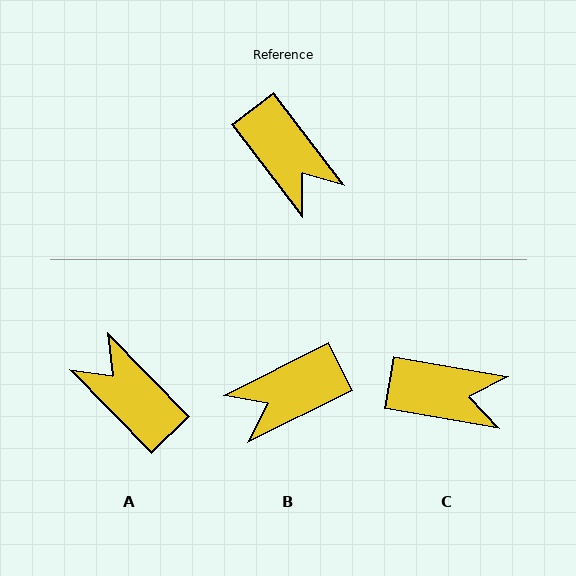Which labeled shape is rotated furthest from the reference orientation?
A, about 173 degrees away.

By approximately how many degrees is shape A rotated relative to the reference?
Approximately 173 degrees clockwise.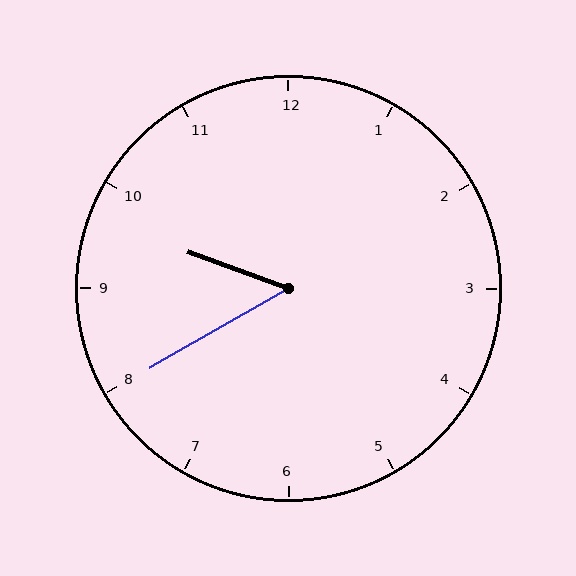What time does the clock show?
9:40.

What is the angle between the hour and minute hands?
Approximately 50 degrees.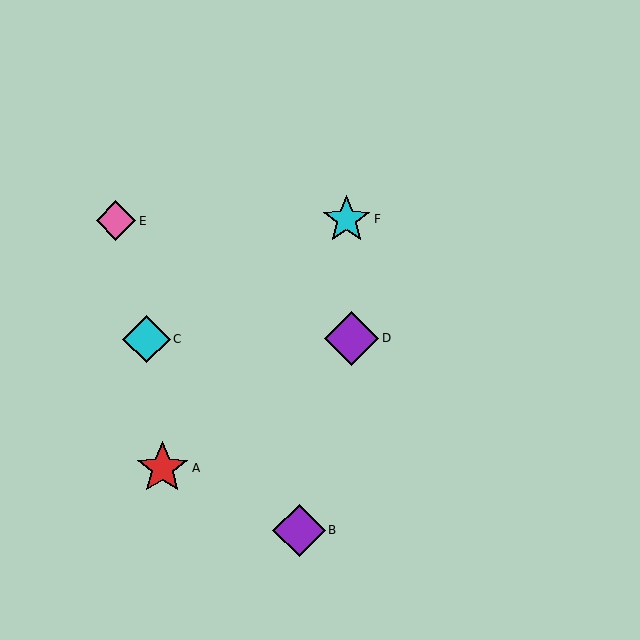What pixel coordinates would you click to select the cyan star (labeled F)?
Click at (347, 219) to select the cyan star F.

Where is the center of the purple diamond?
The center of the purple diamond is at (299, 530).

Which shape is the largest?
The purple diamond (labeled D) is the largest.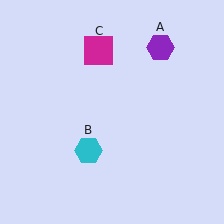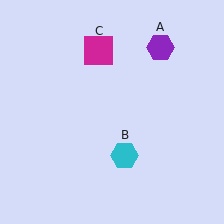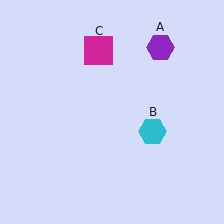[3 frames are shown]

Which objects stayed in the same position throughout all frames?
Purple hexagon (object A) and magenta square (object C) remained stationary.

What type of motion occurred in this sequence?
The cyan hexagon (object B) rotated counterclockwise around the center of the scene.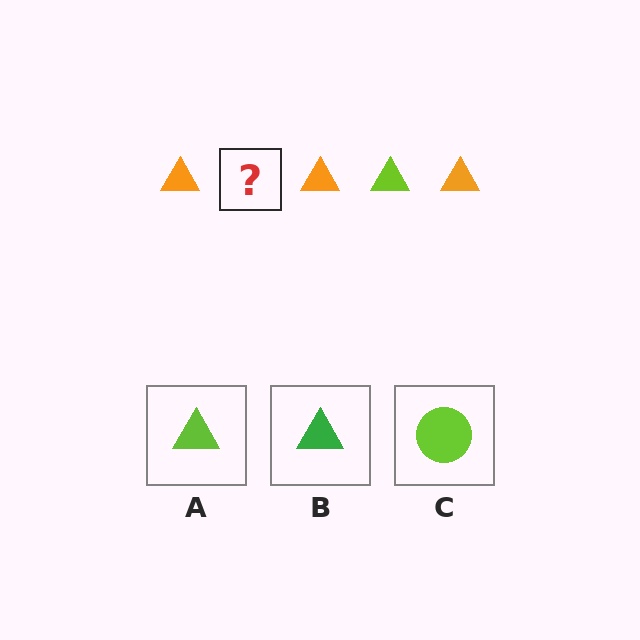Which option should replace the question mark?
Option A.